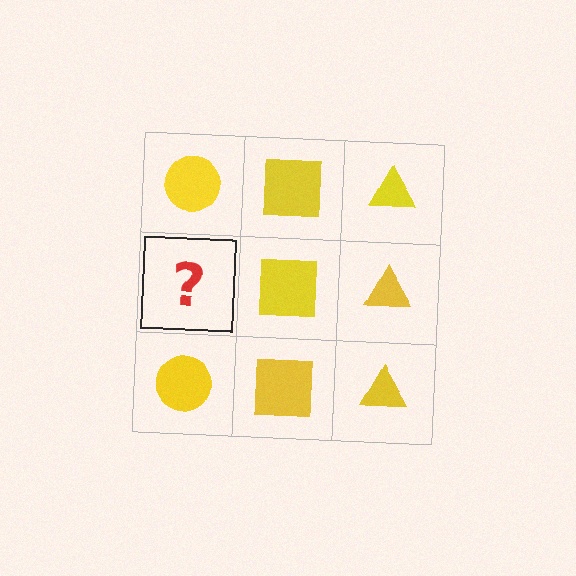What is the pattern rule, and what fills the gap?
The rule is that each column has a consistent shape. The gap should be filled with a yellow circle.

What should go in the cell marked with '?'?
The missing cell should contain a yellow circle.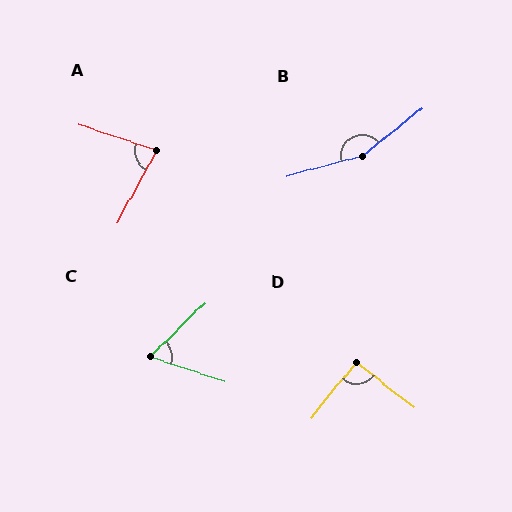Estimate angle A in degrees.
Approximately 79 degrees.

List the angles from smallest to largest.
C (63°), A (79°), D (92°), B (156°).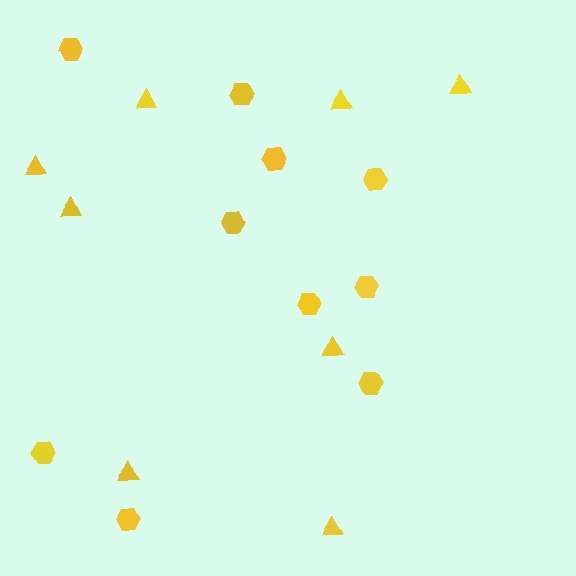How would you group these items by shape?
There are 2 groups: one group of triangles (8) and one group of hexagons (10).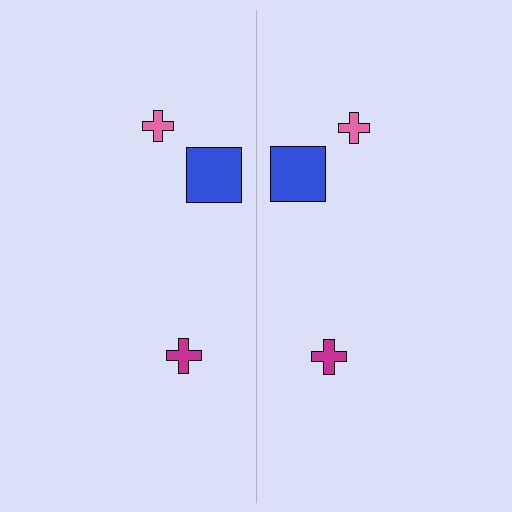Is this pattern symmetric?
Yes, this pattern has bilateral (reflection) symmetry.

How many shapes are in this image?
There are 6 shapes in this image.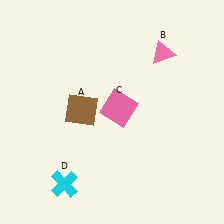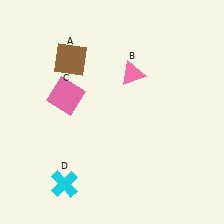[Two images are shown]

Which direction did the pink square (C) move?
The pink square (C) moved left.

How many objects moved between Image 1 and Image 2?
3 objects moved between the two images.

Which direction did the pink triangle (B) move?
The pink triangle (B) moved left.